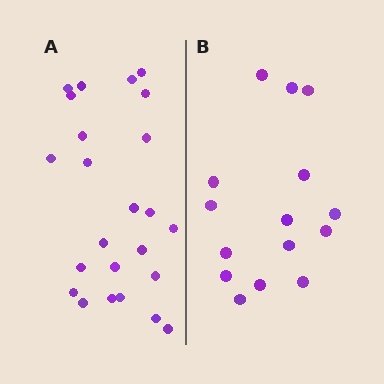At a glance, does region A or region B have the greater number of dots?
Region A (the left region) has more dots.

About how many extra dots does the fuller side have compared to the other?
Region A has roughly 8 or so more dots than region B.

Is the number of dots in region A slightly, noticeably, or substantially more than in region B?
Region A has substantially more. The ratio is roughly 1.6 to 1.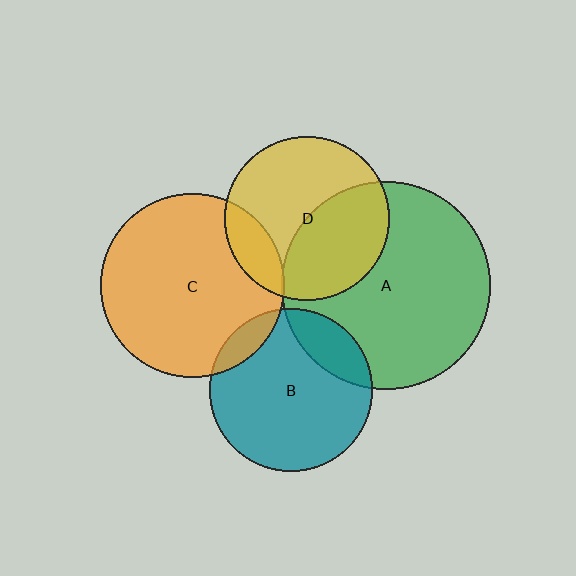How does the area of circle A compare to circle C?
Approximately 1.3 times.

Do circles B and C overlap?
Yes.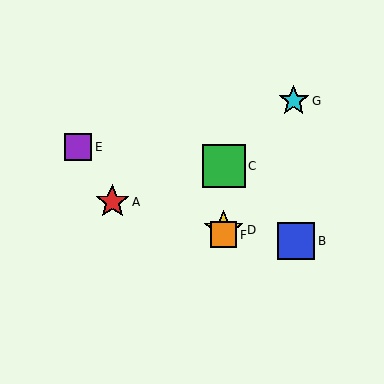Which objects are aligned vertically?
Objects C, D, F are aligned vertically.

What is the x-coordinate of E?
Object E is at x≈78.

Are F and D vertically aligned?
Yes, both are at x≈224.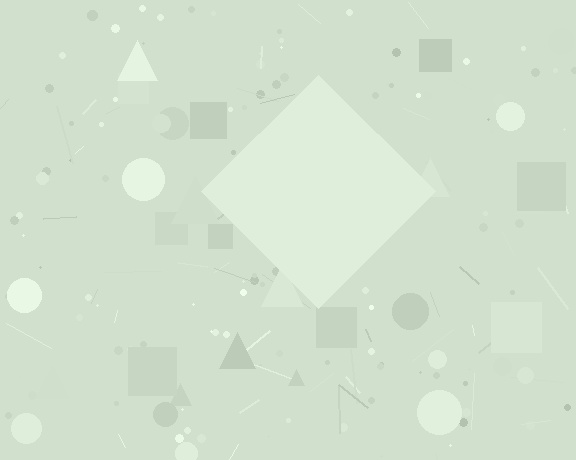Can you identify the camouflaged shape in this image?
The camouflaged shape is a diamond.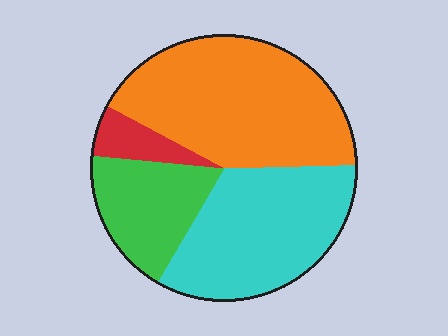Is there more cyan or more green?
Cyan.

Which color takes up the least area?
Red, at roughly 5%.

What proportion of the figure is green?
Green covers about 20% of the figure.